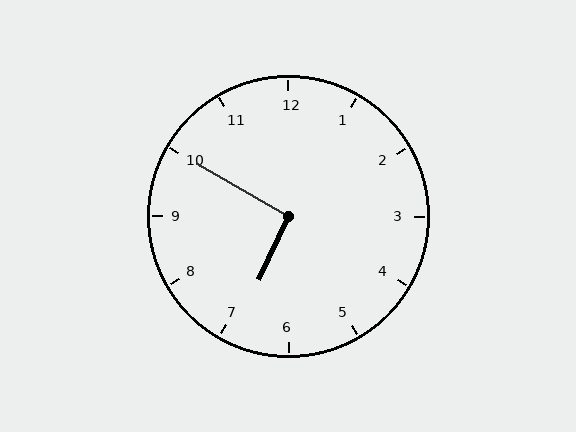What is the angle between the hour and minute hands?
Approximately 95 degrees.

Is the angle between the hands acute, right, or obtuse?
It is right.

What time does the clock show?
6:50.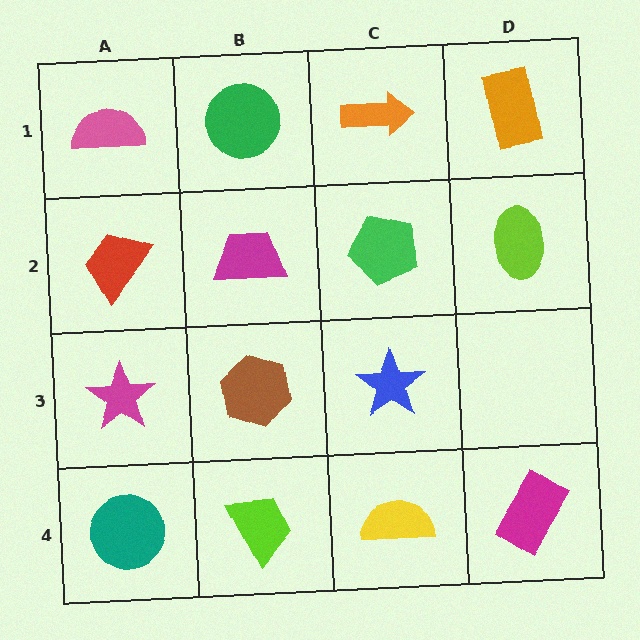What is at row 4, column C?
A yellow semicircle.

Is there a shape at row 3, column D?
No, that cell is empty.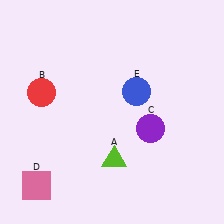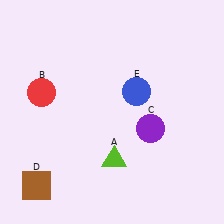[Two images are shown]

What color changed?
The square (D) changed from pink in Image 1 to brown in Image 2.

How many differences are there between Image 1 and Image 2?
There is 1 difference between the two images.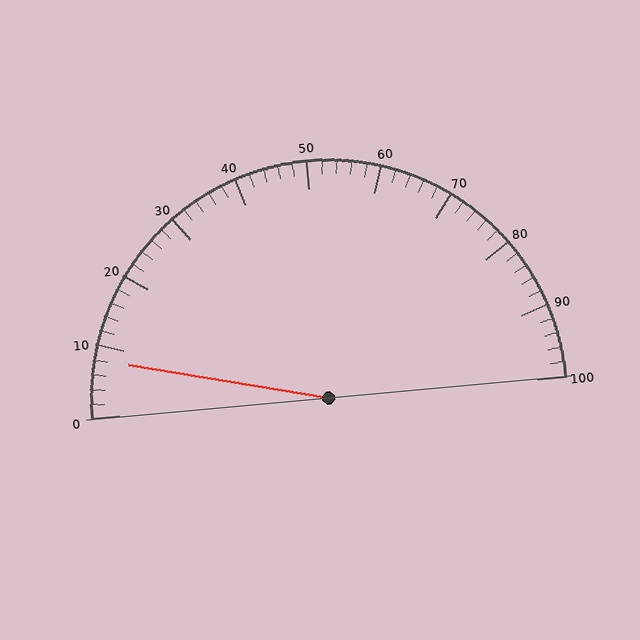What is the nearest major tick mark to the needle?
The nearest major tick mark is 10.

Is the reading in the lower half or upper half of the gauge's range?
The reading is in the lower half of the range (0 to 100).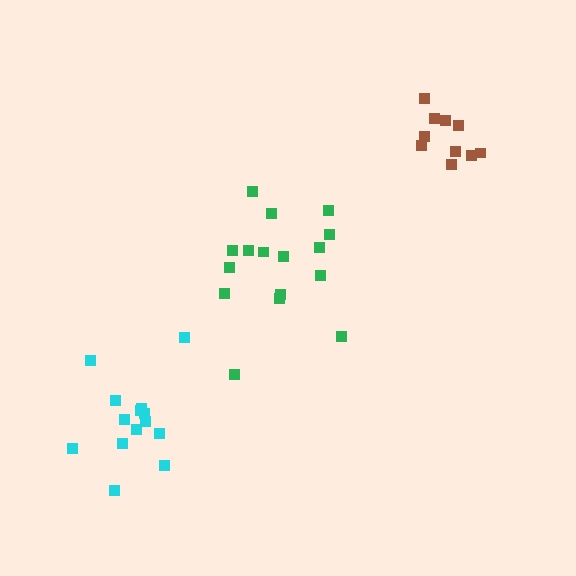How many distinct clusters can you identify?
There are 3 distinct clusters.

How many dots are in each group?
Group 1: 10 dots, Group 2: 16 dots, Group 3: 14 dots (40 total).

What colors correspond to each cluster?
The clusters are colored: brown, green, cyan.